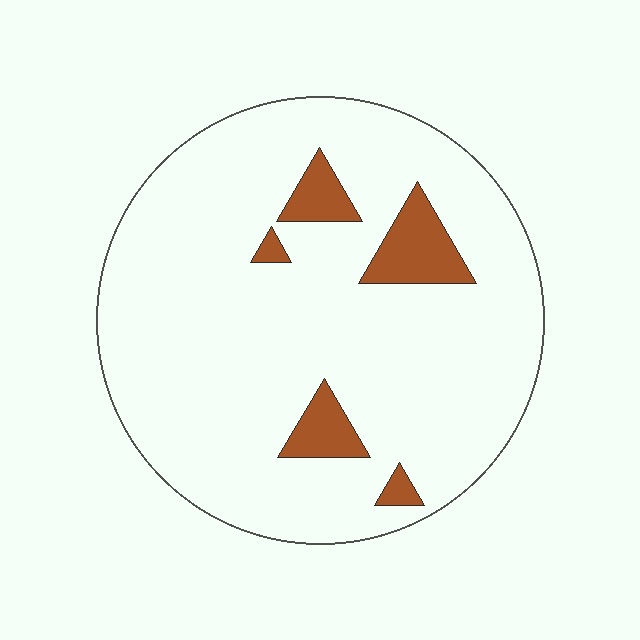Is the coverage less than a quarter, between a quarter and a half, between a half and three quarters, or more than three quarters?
Less than a quarter.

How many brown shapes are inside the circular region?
5.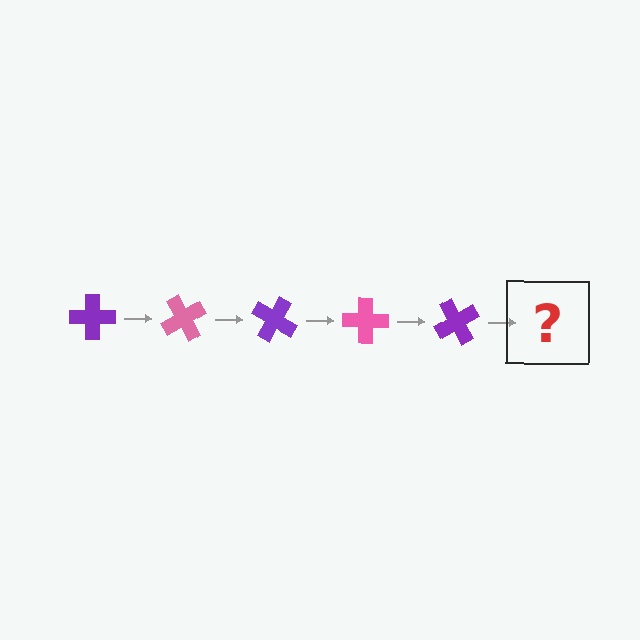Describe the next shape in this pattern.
It should be a pink cross, rotated 300 degrees from the start.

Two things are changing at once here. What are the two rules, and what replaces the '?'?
The two rules are that it rotates 60 degrees each step and the color cycles through purple and pink. The '?' should be a pink cross, rotated 300 degrees from the start.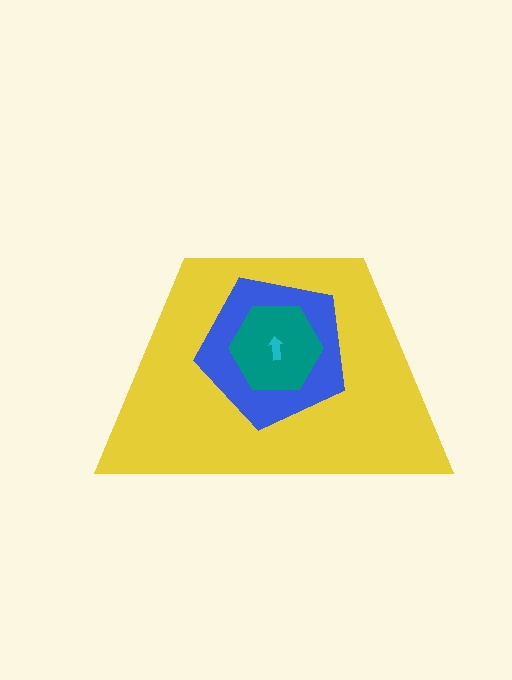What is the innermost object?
The cyan arrow.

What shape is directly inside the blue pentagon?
The teal hexagon.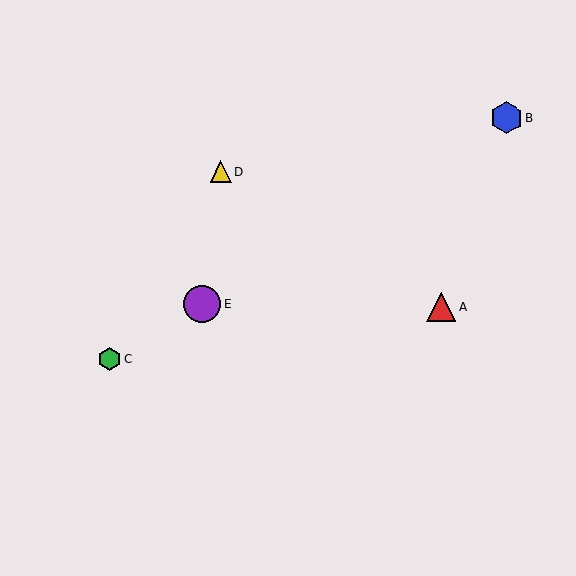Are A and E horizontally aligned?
Yes, both are at y≈307.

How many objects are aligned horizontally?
2 objects (A, E) are aligned horizontally.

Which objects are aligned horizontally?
Objects A, E are aligned horizontally.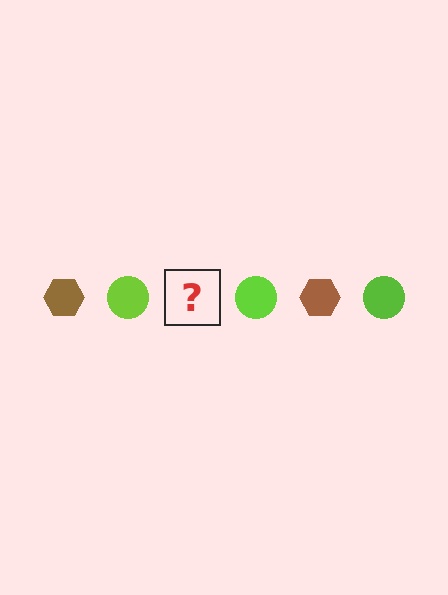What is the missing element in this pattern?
The missing element is a brown hexagon.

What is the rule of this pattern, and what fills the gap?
The rule is that the pattern alternates between brown hexagon and lime circle. The gap should be filled with a brown hexagon.